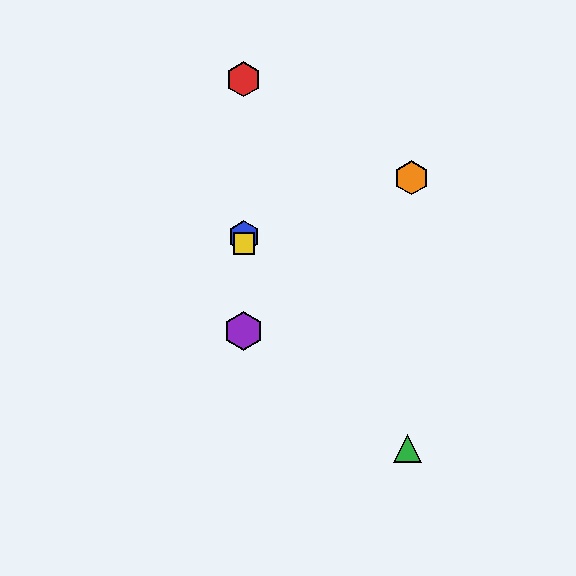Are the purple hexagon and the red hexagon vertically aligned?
Yes, both are at x≈244.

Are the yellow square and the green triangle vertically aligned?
No, the yellow square is at x≈244 and the green triangle is at x≈408.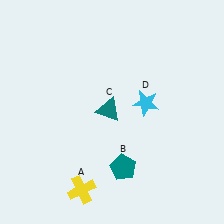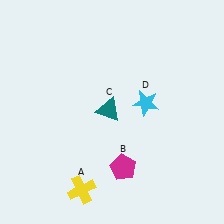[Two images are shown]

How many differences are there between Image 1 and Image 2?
There is 1 difference between the two images.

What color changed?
The pentagon (B) changed from teal in Image 1 to magenta in Image 2.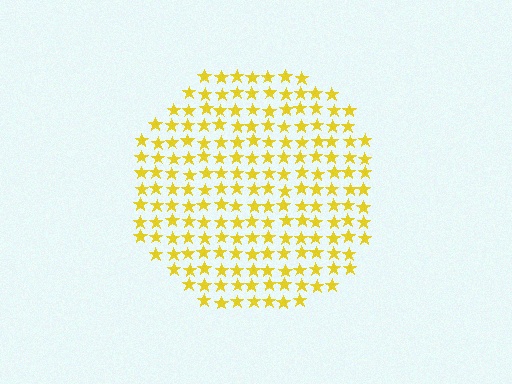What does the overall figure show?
The overall figure shows a circle.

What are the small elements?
The small elements are stars.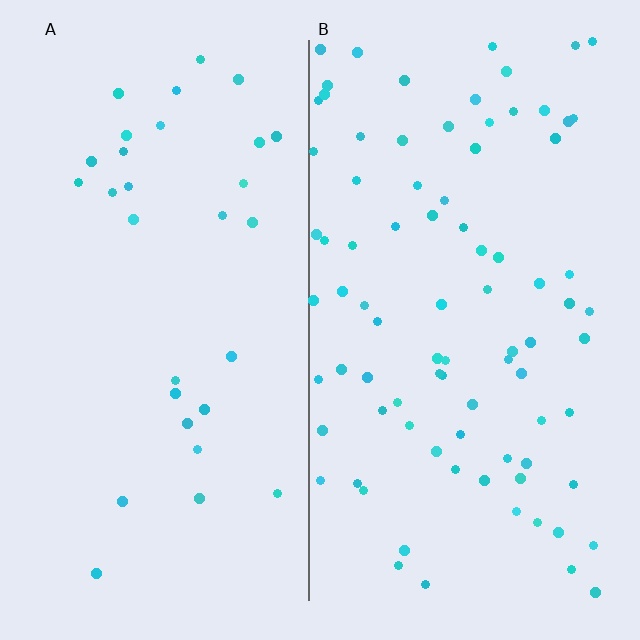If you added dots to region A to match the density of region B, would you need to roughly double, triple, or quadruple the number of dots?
Approximately triple.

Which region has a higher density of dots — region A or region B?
B (the right).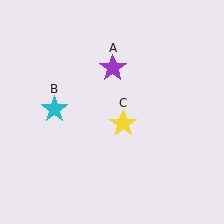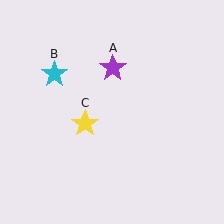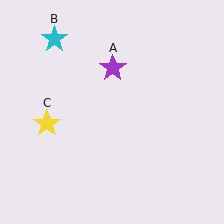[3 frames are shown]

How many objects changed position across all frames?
2 objects changed position: cyan star (object B), yellow star (object C).